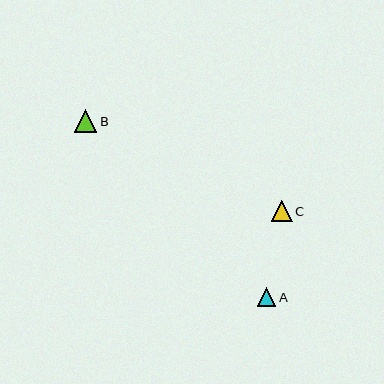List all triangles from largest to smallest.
From largest to smallest: B, C, A.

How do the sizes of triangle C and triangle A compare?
Triangle C and triangle A are approximately the same size.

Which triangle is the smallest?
Triangle A is the smallest with a size of approximately 19 pixels.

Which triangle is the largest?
Triangle B is the largest with a size of approximately 22 pixels.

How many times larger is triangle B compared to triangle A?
Triangle B is approximately 1.2 times the size of triangle A.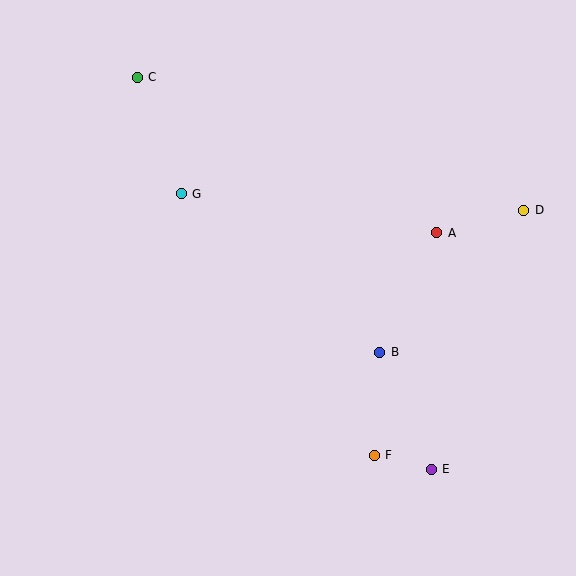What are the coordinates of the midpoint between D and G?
The midpoint between D and G is at (352, 202).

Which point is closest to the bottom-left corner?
Point F is closest to the bottom-left corner.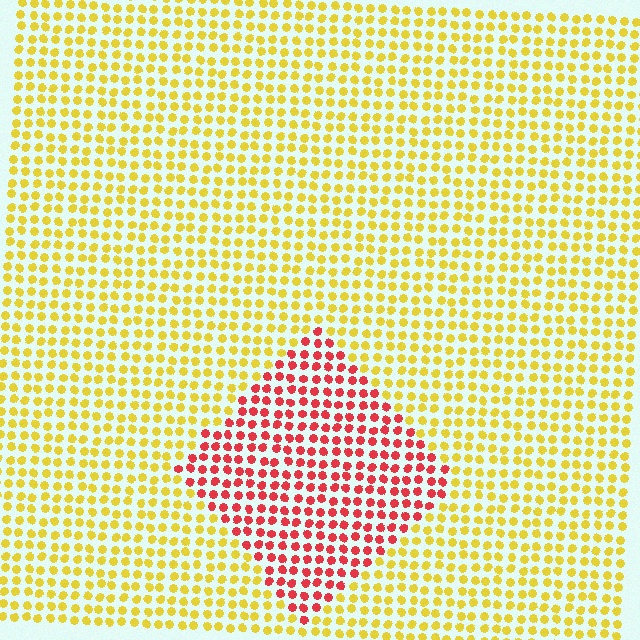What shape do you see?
I see a diamond.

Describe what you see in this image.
The image is filled with small yellow elements in a uniform arrangement. A diamond-shaped region is visible where the elements are tinted to a slightly different hue, forming a subtle color boundary.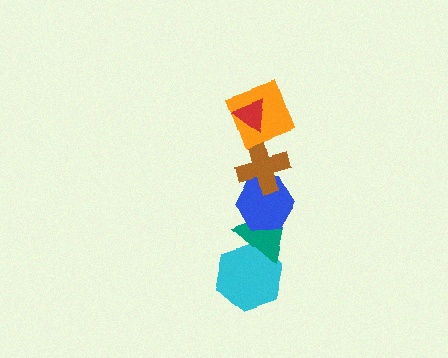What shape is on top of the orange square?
The red triangle is on top of the orange square.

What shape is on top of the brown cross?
The orange square is on top of the brown cross.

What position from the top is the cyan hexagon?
The cyan hexagon is 6th from the top.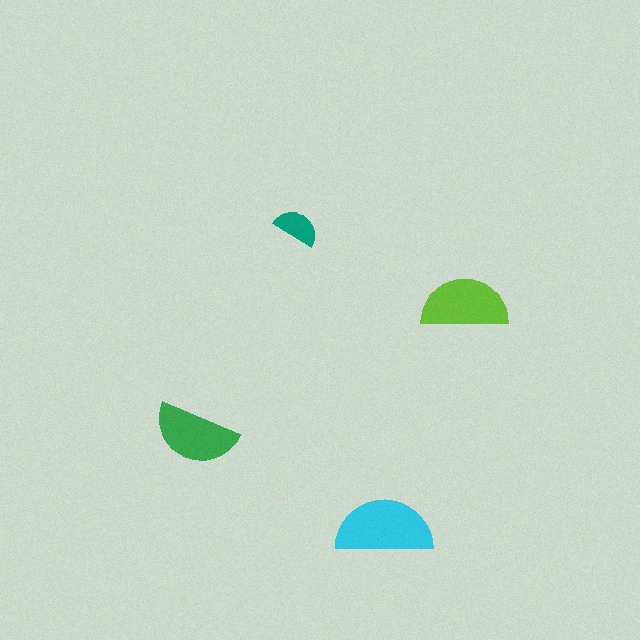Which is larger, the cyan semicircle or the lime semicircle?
The cyan one.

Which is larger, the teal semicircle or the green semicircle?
The green one.